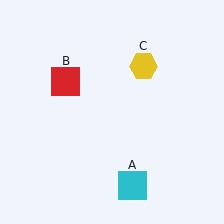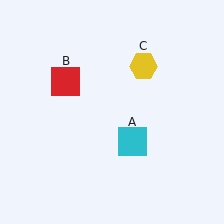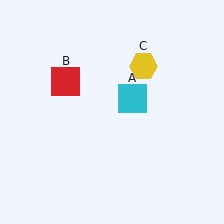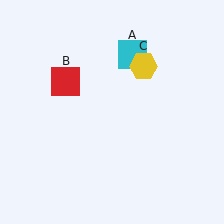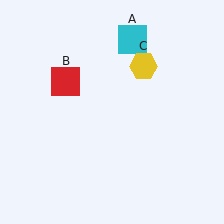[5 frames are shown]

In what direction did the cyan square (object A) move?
The cyan square (object A) moved up.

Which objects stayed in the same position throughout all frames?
Red square (object B) and yellow hexagon (object C) remained stationary.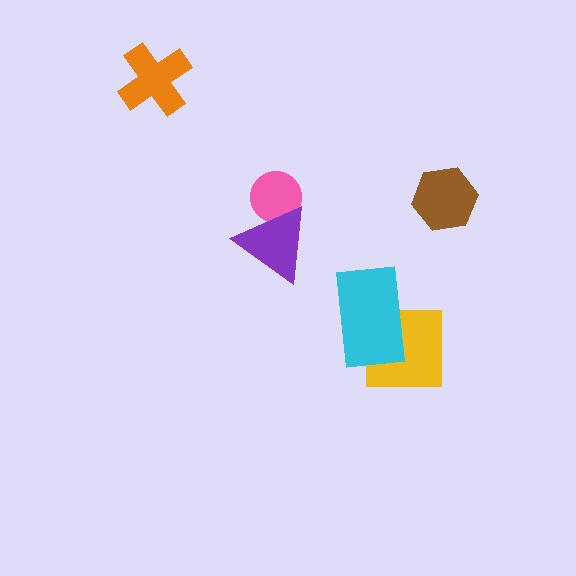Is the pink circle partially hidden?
Yes, it is partially covered by another shape.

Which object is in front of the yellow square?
The cyan rectangle is in front of the yellow square.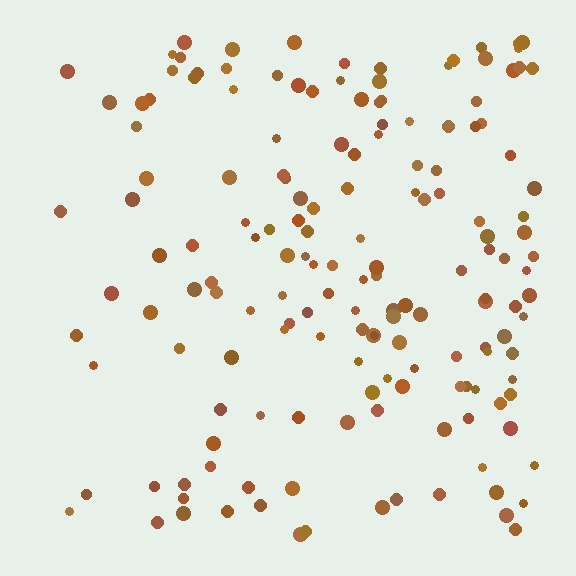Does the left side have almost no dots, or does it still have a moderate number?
Still a moderate number, just noticeably fewer than the right.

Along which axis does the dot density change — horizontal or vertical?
Horizontal.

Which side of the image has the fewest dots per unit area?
The left.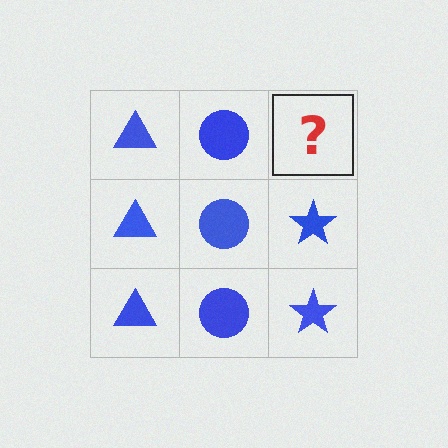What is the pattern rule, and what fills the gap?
The rule is that each column has a consistent shape. The gap should be filled with a blue star.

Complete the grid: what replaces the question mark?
The question mark should be replaced with a blue star.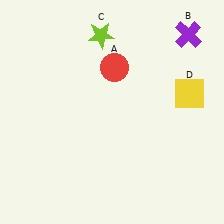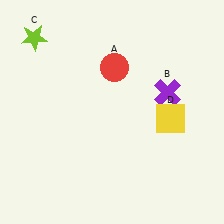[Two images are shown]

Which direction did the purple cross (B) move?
The purple cross (B) moved down.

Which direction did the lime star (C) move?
The lime star (C) moved left.